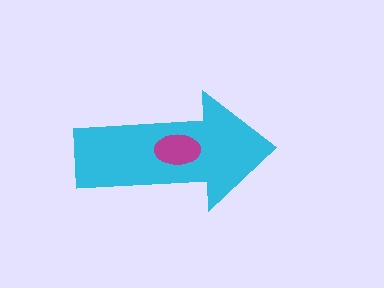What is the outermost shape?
The cyan arrow.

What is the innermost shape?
The magenta ellipse.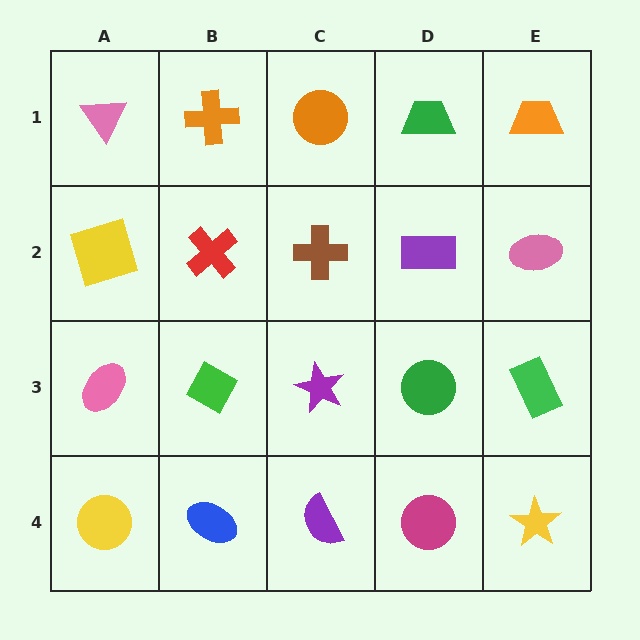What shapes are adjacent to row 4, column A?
A pink ellipse (row 3, column A), a blue ellipse (row 4, column B).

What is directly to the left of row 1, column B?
A pink triangle.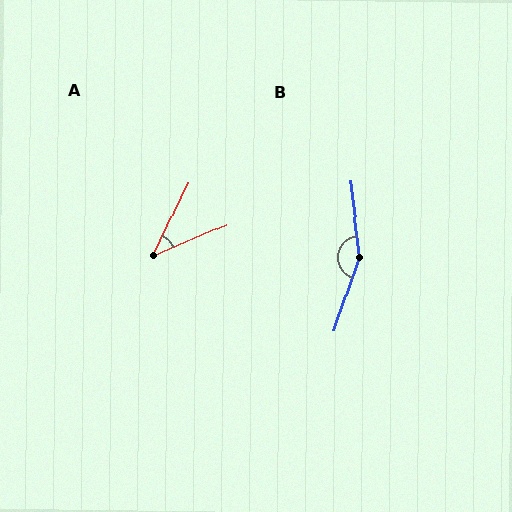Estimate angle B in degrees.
Approximately 155 degrees.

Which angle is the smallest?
A, at approximately 42 degrees.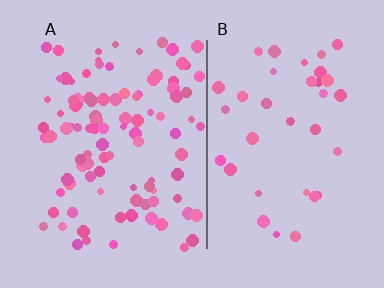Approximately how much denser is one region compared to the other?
Approximately 2.9× — region A over region B.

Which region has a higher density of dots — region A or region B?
A (the left).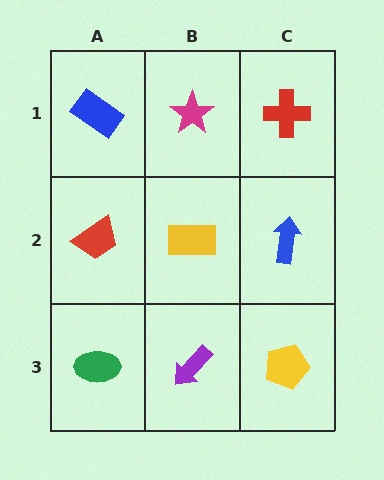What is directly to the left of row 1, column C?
A magenta star.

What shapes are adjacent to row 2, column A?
A blue rectangle (row 1, column A), a green ellipse (row 3, column A), a yellow rectangle (row 2, column B).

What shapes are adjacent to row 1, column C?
A blue arrow (row 2, column C), a magenta star (row 1, column B).